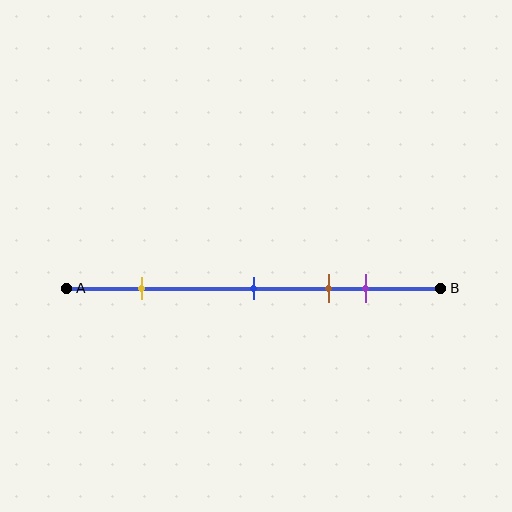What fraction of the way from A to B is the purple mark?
The purple mark is approximately 80% (0.8) of the way from A to B.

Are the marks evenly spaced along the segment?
No, the marks are not evenly spaced.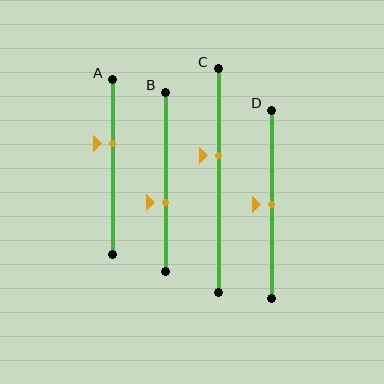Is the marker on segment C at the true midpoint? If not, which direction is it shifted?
No, the marker on segment C is shifted upward by about 11% of the segment length.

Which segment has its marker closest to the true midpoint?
Segment D has its marker closest to the true midpoint.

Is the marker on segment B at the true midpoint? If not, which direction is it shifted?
No, the marker on segment B is shifted downward by about 12% of the segment length.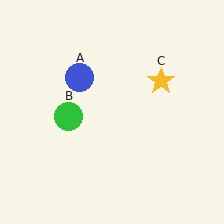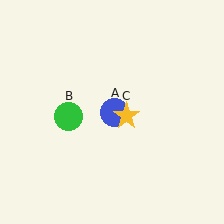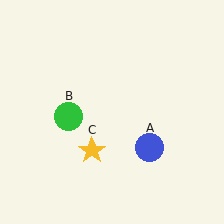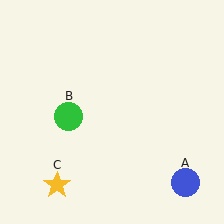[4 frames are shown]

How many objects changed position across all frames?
2 objects changed position: blue circle (object A), yellow star (object C).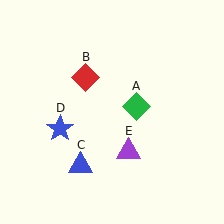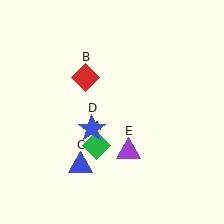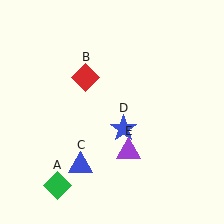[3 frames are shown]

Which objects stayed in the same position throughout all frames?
Red diamond (object B) and blue triangle (object C) and purple triangle (object E) remained stationary.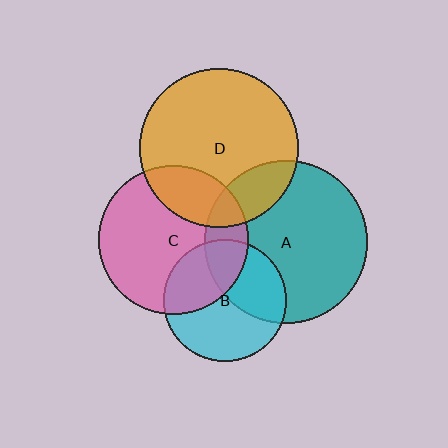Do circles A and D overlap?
Yes.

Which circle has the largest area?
Circle A (teal).